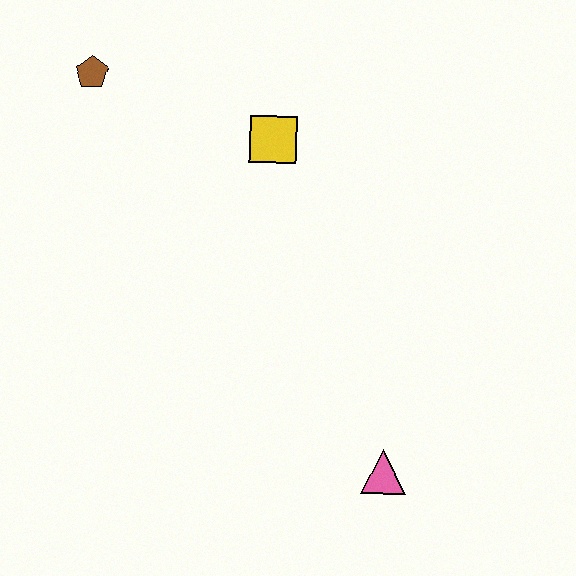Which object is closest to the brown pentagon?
The yellow square is closest to the brown pentagon.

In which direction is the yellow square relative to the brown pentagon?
The yellow square is to the right of the brown pentagon.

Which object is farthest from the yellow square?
The pink triangle is farthest from the yellow square.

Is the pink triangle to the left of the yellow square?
No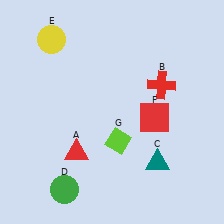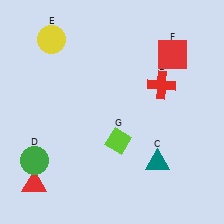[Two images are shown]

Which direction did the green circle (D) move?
The green circle (D) moved left.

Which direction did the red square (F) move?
The red square (F) moved up.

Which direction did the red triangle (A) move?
The red triangle (A) moved left.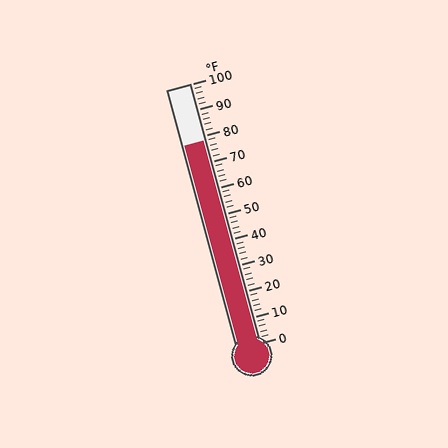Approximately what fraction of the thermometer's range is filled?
The thermometer is filled to approximately 80% of its range.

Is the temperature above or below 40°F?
The temperature is above 40°F.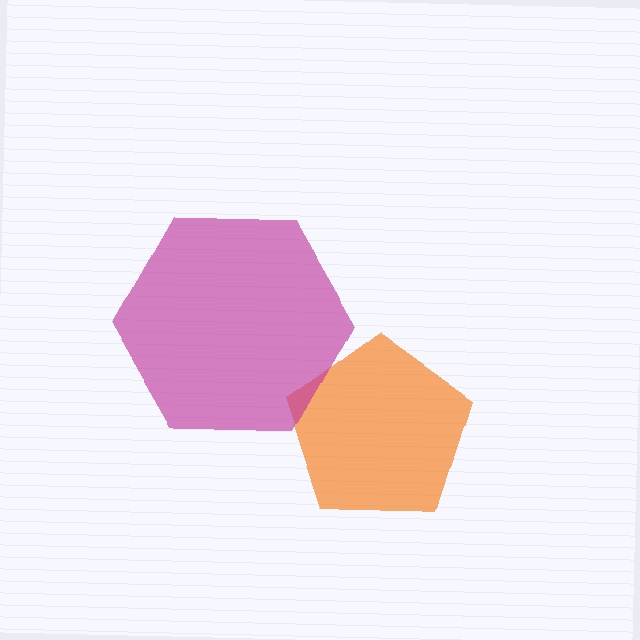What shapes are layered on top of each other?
The layered shapes are: an orange pentagon, a magenta hexagon.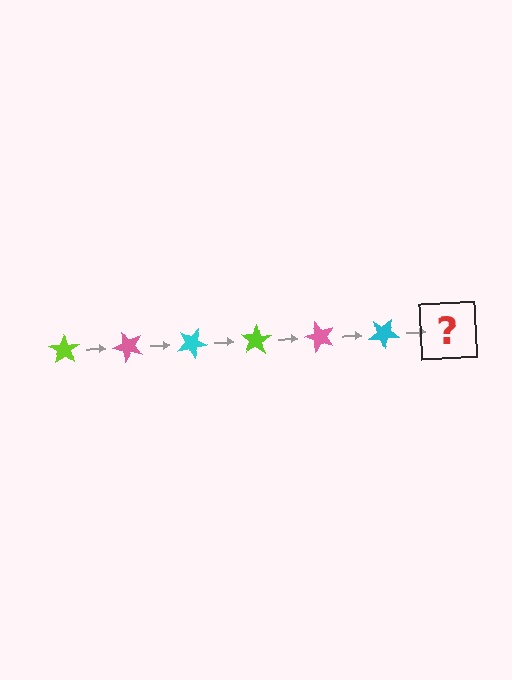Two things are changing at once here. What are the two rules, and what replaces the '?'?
The two rules are that it rotates 50 degrees each step and the color cycles through lime, pink, and cyan. The '?' should be a lime star, rotated 300 degrees from the start.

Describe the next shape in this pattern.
It should be a lime star, rotated 300 degrees from the start.